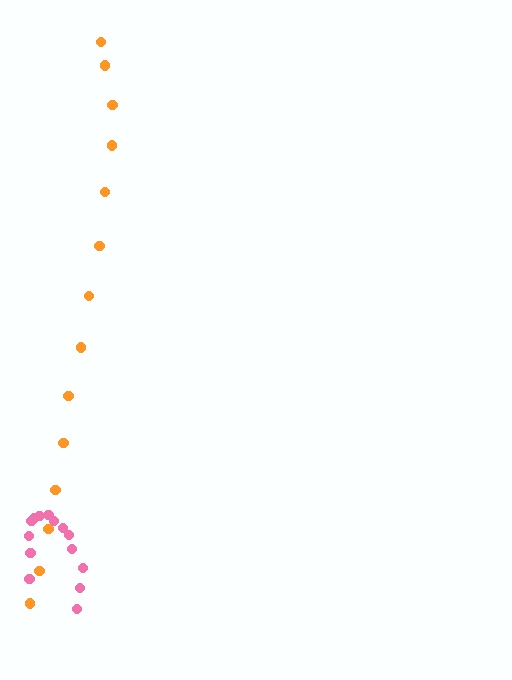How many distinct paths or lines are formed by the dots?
There are 2 distinct paths.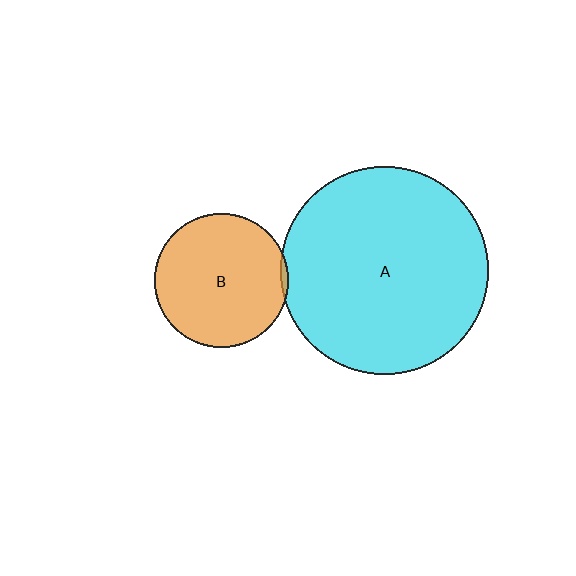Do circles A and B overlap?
Yes.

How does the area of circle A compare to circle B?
Approximately 2.4 times.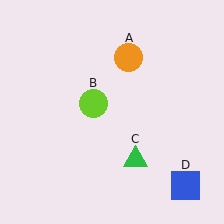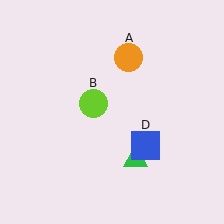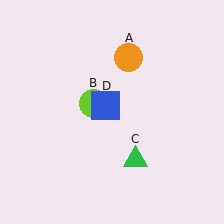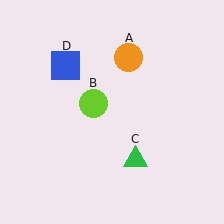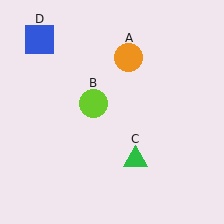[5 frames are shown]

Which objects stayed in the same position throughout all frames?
Orange circle (object A) and lime circle (object B) and green triangle (object C) remained stationary.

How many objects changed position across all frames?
1 object changed position: blue square (object D).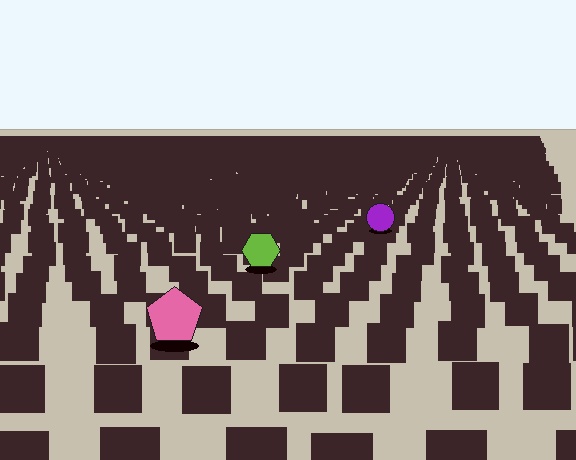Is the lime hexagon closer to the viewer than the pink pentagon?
No. The pink pentagon is closer — you can tell from the texture gradient: the ground texture is coarser near it.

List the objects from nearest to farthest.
From nearest to farthest: the pink pentagon, the lime hexagon, the purple circle.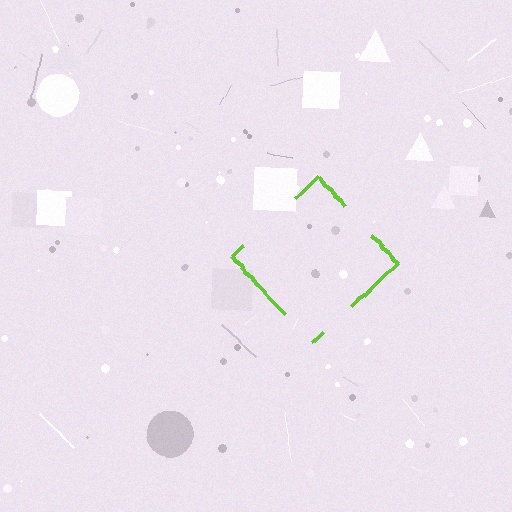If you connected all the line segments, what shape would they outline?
They would outline a diamond.